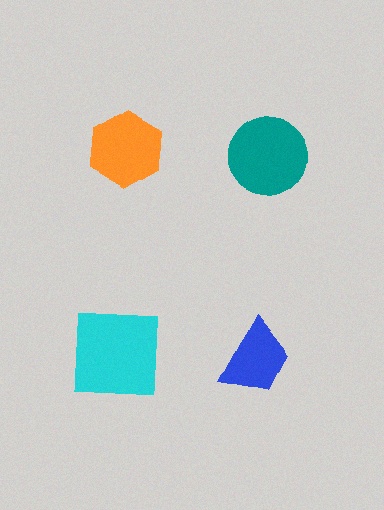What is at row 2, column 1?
A cyan square.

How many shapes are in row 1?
2 shapes.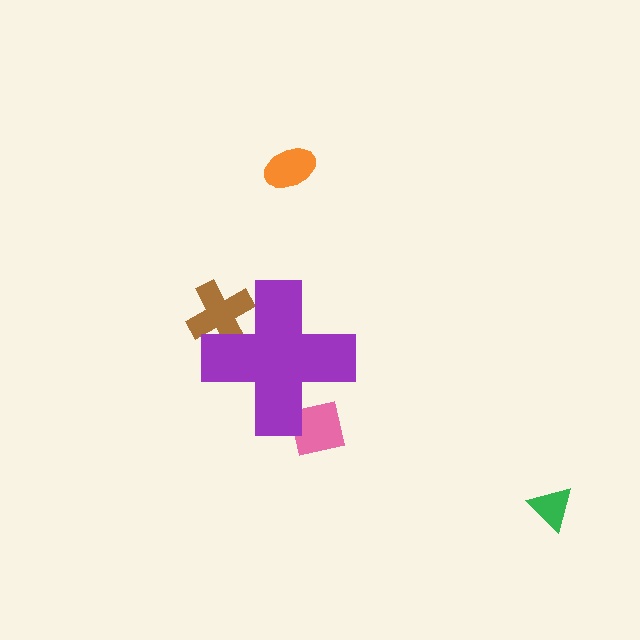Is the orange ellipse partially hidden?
No, the orange ellipse is fully visible.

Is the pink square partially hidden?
Yes, the pink square is partially hidden behind the purple cross.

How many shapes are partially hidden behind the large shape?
2 shapes are partially hidden.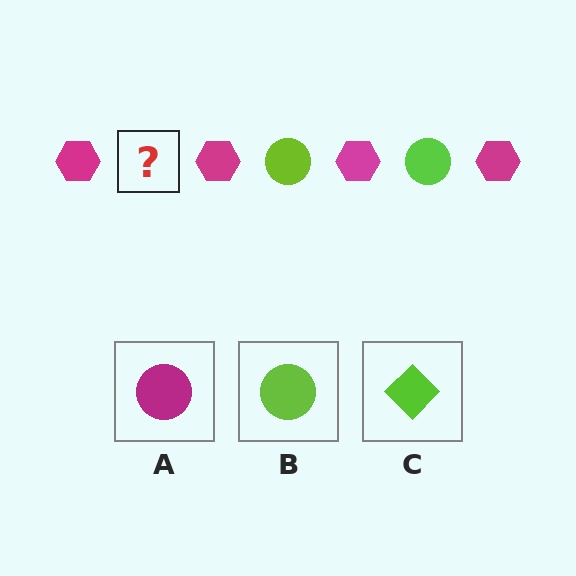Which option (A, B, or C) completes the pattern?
B.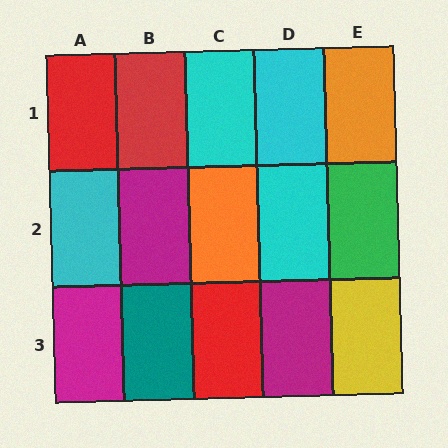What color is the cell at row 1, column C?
Cyan.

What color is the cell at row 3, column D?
Magenta.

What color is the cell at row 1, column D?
Cyan.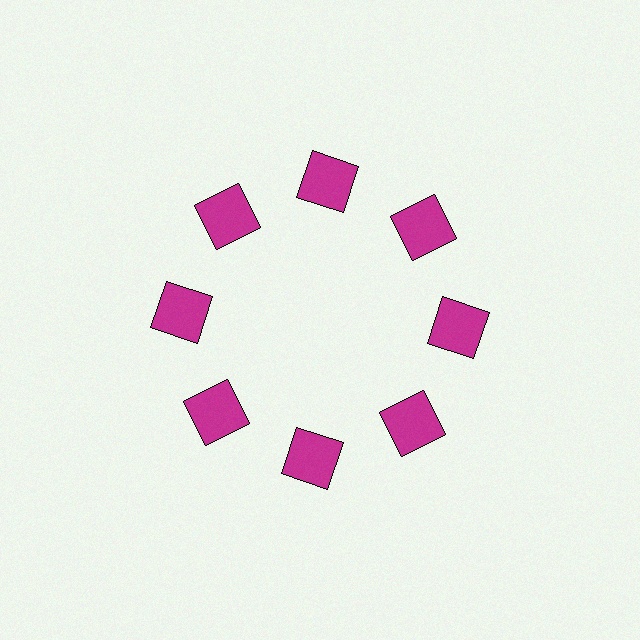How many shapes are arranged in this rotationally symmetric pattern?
There are 8 shapes, arranged in 8 groups of 1.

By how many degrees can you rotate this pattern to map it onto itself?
The pattern maps onto itself every 45 degrees of rotation.